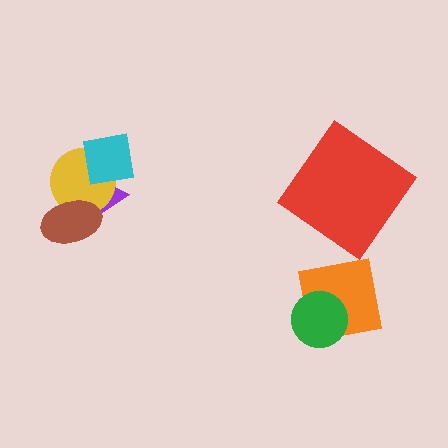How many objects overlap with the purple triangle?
3 objects overlap with the purple triangle.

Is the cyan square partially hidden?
No, no other shape covers it.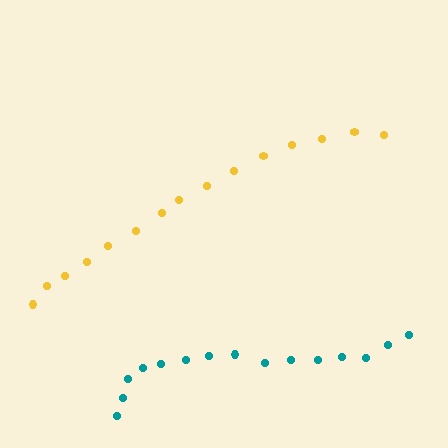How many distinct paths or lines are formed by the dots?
There are 2 distinct paths.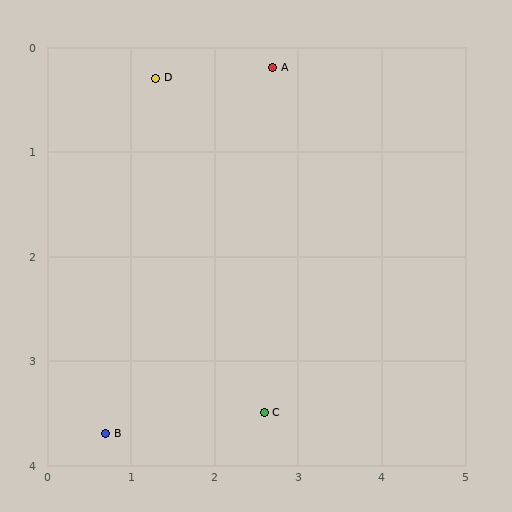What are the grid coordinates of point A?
Point A is at approximately (2.7, 0.2).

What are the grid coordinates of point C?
Point C is at approximately (2.6, 3.5).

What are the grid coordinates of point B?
Point B is at approximately (0.7, 3.7).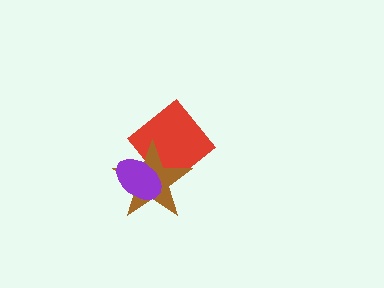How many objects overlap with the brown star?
2 objects overlap with the brown star.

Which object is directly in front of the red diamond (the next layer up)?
The brown star is directly in front of the red diamond.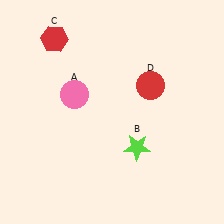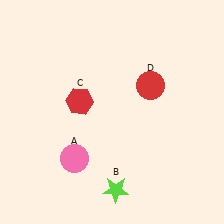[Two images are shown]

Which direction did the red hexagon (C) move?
The red hexagon (C) moved down.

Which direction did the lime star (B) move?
The lime star (B) moved down.